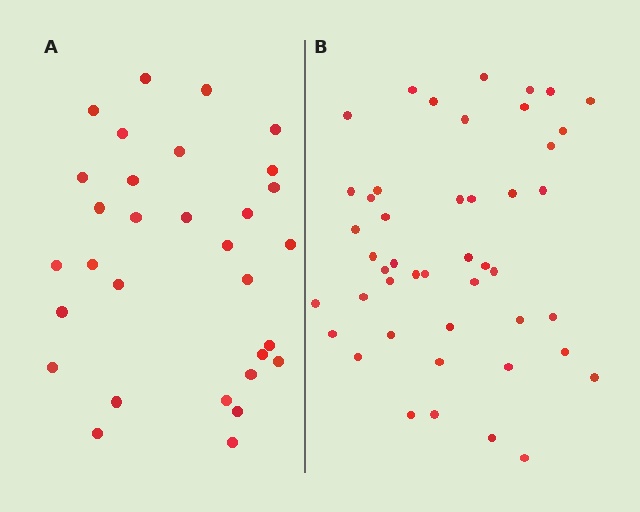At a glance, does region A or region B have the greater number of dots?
Region B (the right region) has more dots.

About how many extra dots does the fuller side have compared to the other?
Region B has approximately 15 more dots than region A.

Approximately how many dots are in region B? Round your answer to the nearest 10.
About 50 dots. (The exact count is 46, which rounds to 50.)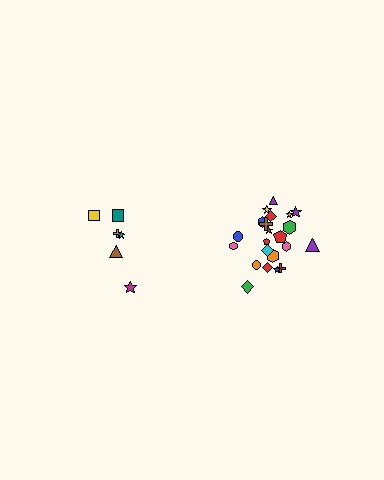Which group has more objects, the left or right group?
The right group.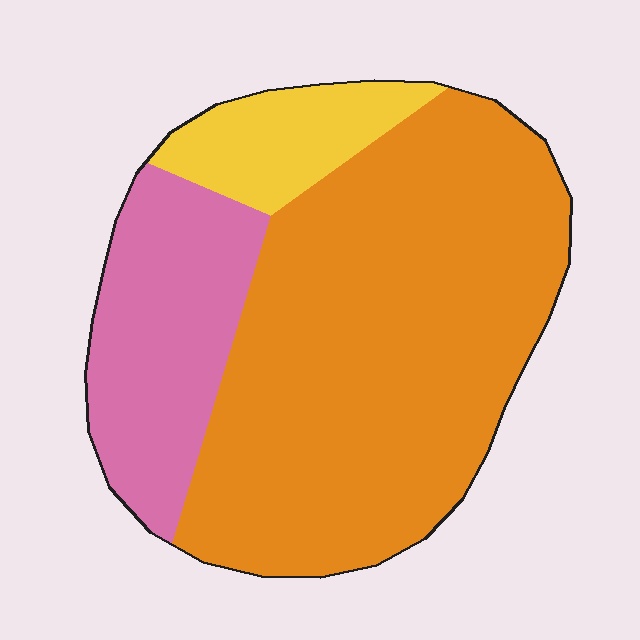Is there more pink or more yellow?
Pink.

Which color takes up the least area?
Yellow, at roughly 10%.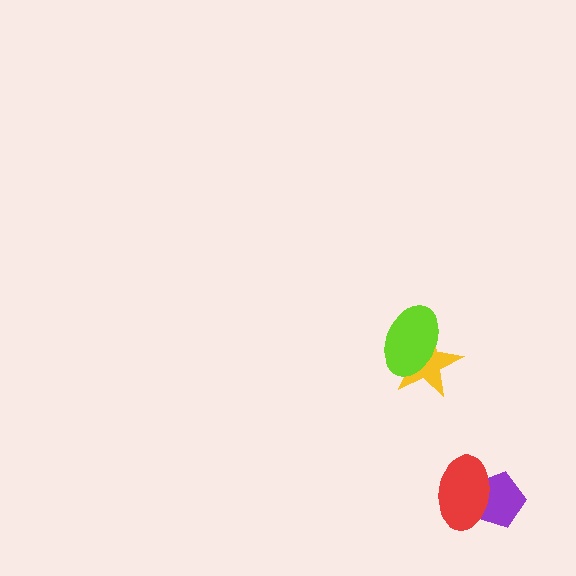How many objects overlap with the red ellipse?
1 object overlaps with the red ellipse.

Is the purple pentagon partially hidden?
Yes, it is partially covered by another shape.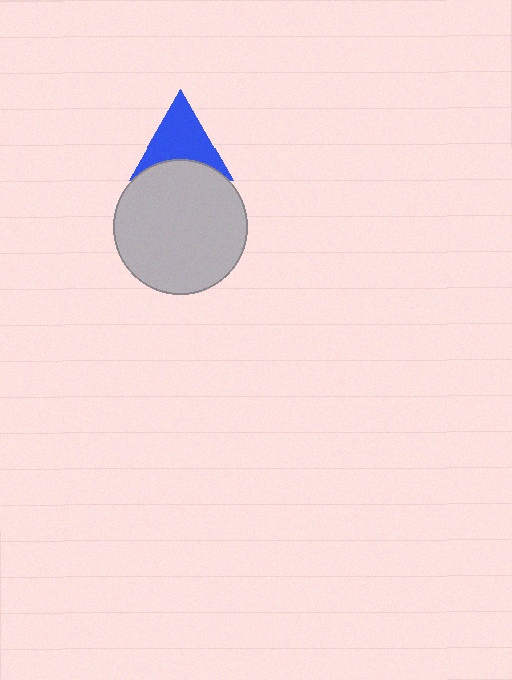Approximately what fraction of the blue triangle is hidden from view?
Roughly 32% of the blue triangle is hidden behind the light gray circle.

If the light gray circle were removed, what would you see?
You would see the complete blue triangle.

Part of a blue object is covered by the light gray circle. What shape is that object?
It is a triangle.